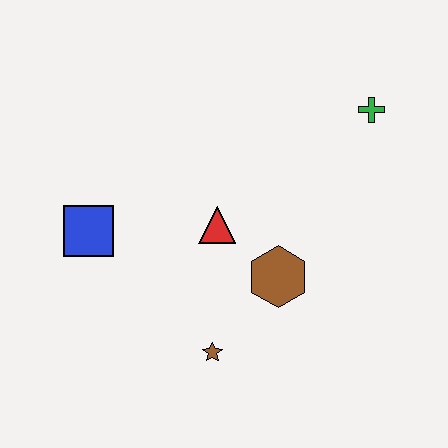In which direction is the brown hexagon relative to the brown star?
The brown hexagon is above the brown star.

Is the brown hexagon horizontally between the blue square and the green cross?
Yes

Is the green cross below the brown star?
No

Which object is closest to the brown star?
The brown hexagon is closest to the brown star.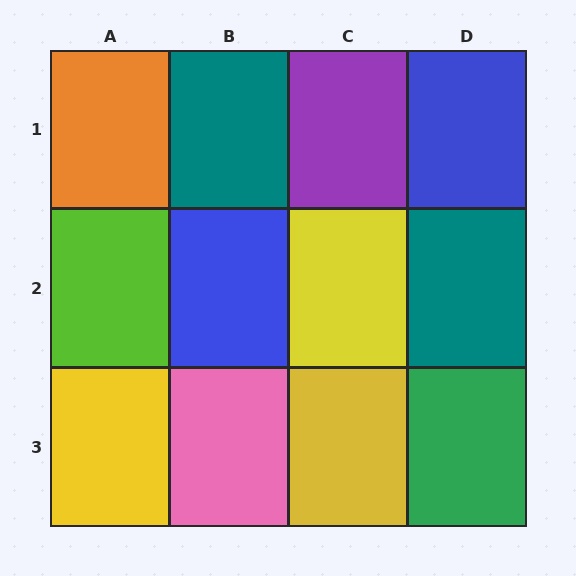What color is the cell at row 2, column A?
Lime.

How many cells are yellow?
3 cells are yellow.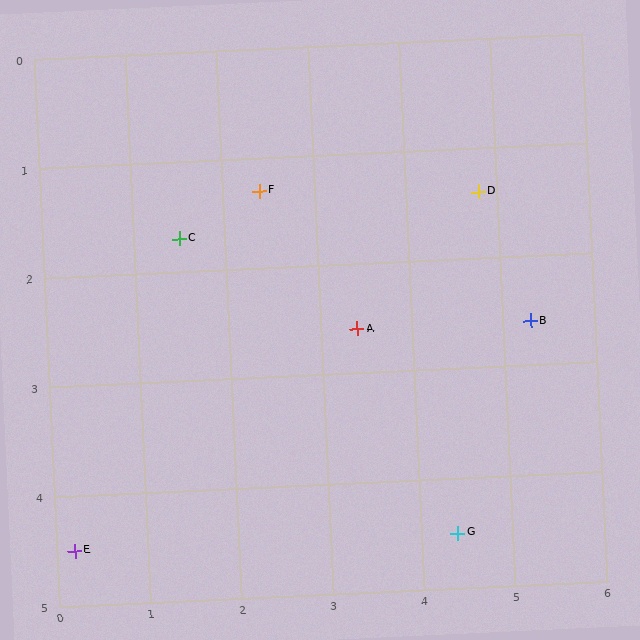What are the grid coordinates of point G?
Point G is at approximately (4.4, 4.5).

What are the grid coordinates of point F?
Point F is at approximately (2.4, 1.3).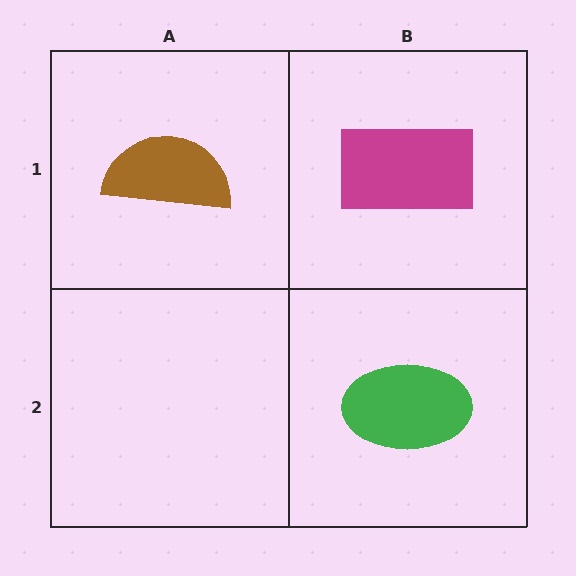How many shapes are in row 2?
1 shape.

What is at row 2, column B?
A green ellipse.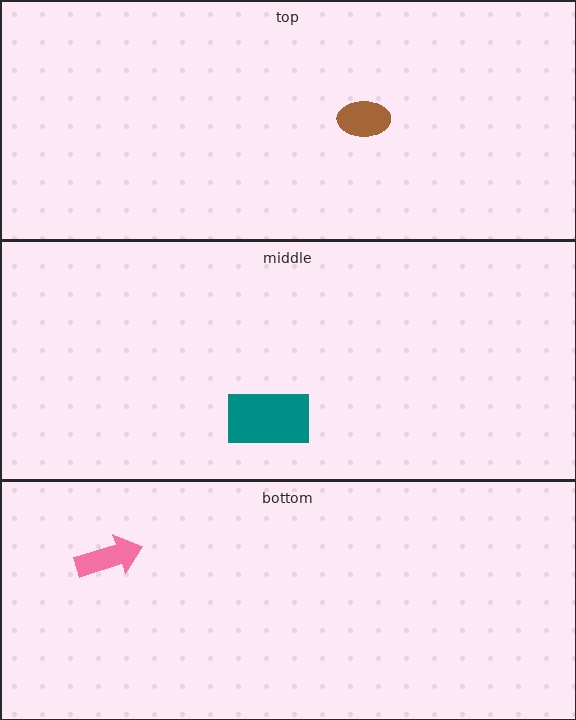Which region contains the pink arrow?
The bottom region.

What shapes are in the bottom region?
The pink arrow.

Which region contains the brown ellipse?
The top region.